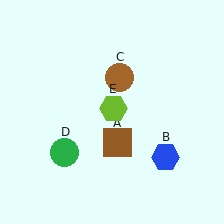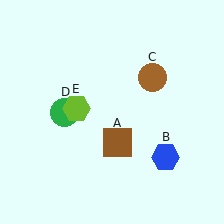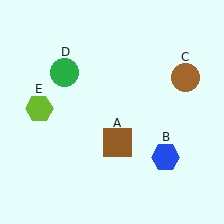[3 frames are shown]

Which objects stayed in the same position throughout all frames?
Brown square (object A) and blue hexagon (object B) remained stationary.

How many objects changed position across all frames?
3 objects changed position: brown circle (object C), green circle (object D), lime hexagon (object E).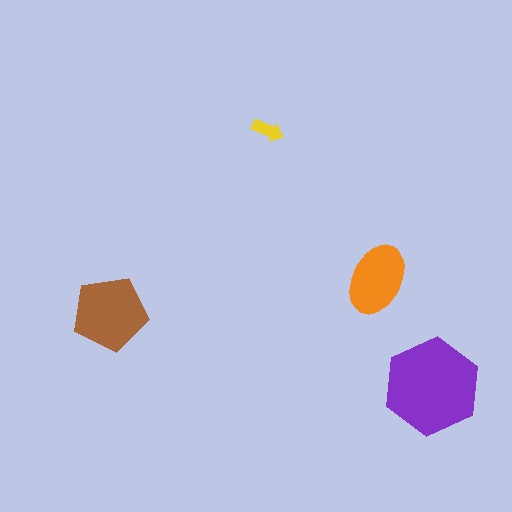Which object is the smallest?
The yellow arrow.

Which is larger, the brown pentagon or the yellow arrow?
The brown pentagon.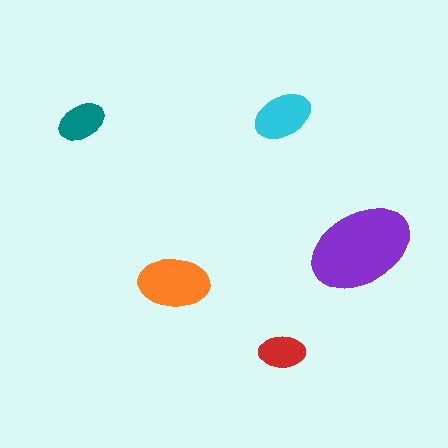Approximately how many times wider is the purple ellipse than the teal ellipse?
About 2 times wider.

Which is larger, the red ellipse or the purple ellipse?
The purple one.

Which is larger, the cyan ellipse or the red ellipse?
The cyan one.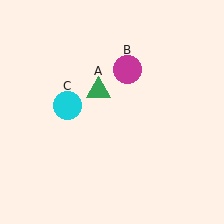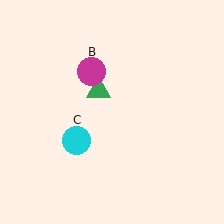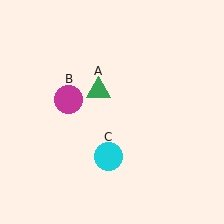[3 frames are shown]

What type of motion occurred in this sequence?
The magenta circle (object B), cyan circle (object C) rotated counterclockwise around the center of the scene.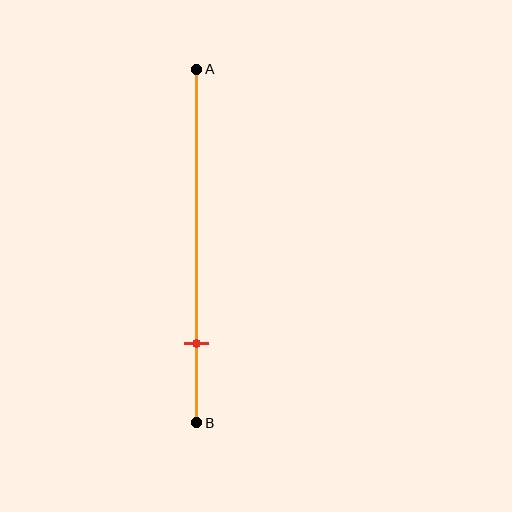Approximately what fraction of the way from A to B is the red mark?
The red mark is approximately 80% of the way from A to B.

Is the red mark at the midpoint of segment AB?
No, the mark is at about 80% from A, not at the 50% midpoint.